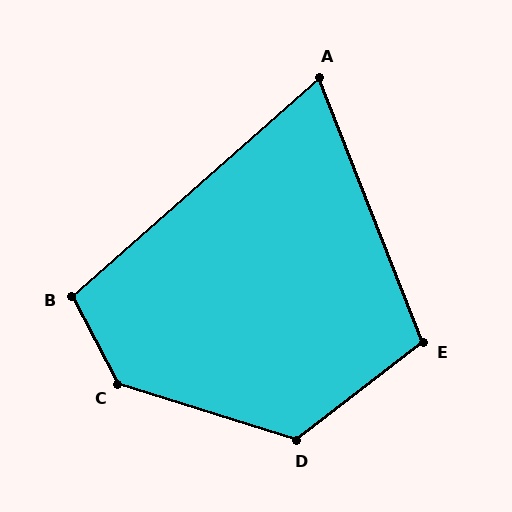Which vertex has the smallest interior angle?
A, at approximately 70 degrees.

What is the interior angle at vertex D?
Approximately 125 degrees (obtuse).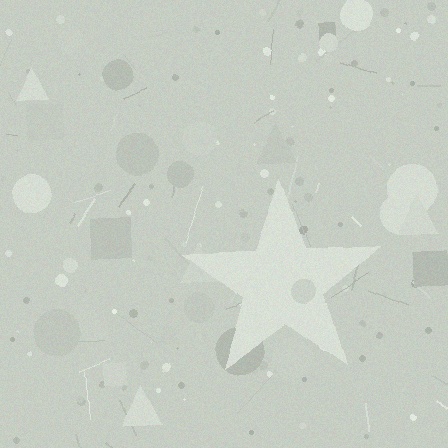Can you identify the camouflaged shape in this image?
The camouflaged shape is a star.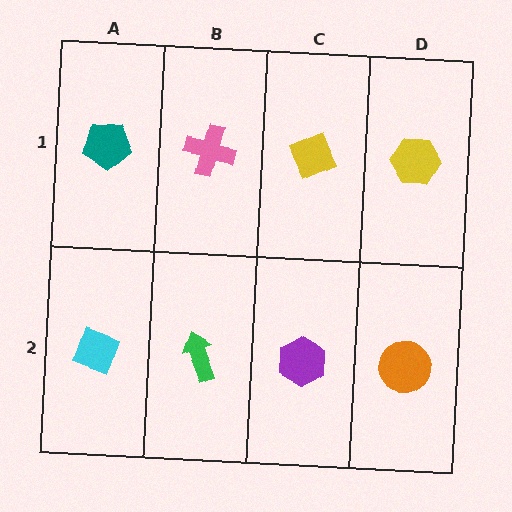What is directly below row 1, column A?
A cyan diamond.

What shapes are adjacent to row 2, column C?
A yellow diamond (row 1, column C), a green arrow (row 2, column B), an orange circle (row 2, column D).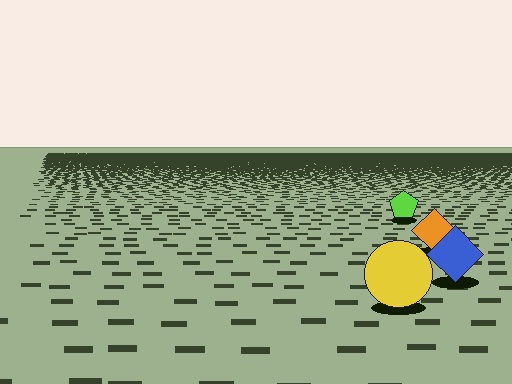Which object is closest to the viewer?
The yellow circle is closest. The texture marks near it are larger and more spread out.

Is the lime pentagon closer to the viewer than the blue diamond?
No. The blue diamond is closer — you can tell from the texture gradient: the ground texture is coarser near it.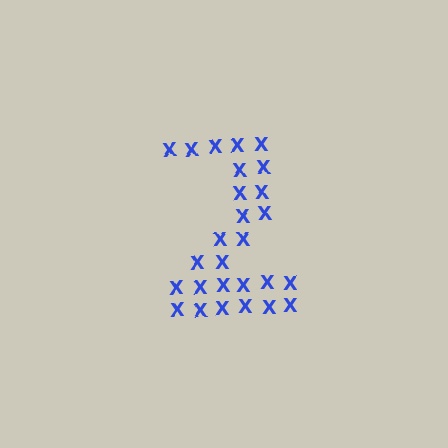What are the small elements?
The small elements are letter X's.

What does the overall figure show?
The overall figure shows the digit 2.